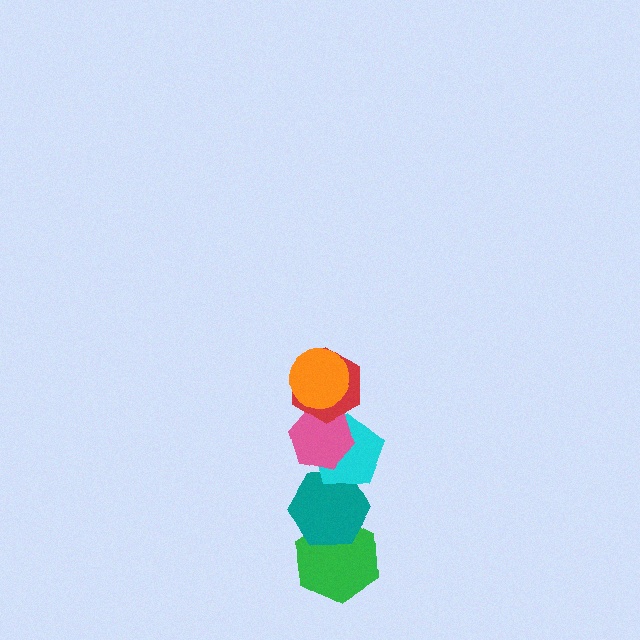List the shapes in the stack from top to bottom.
From top to bottom: the orange circle, the red hexagon, the pink hexagon, the cyan pentagon, the teal hexagon, the green hexagon.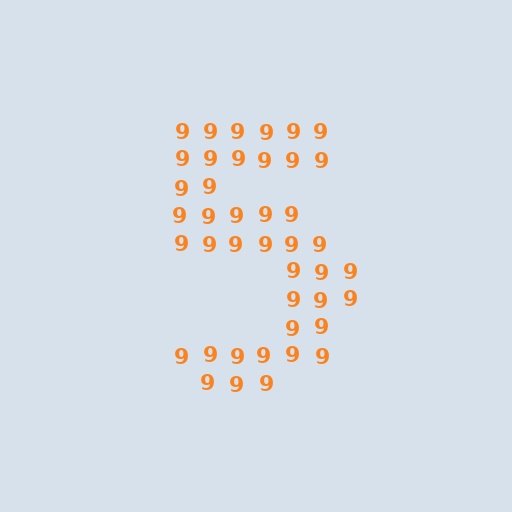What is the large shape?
The large shape is the digit 5.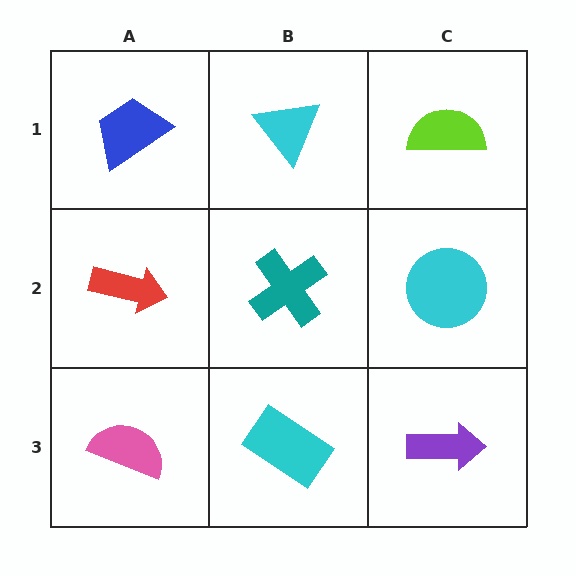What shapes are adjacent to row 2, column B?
A cyan triangle (row 1, column B), a cyan rectangle (row 3, column B), a red arrow (row 2, column A), a cyan circle (row 2, column C).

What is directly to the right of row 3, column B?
A purple arrow.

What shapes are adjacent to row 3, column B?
A teal cross (row 2, column B), a pink semicircle (row 3, column A), a purple arrow (row 3, column C).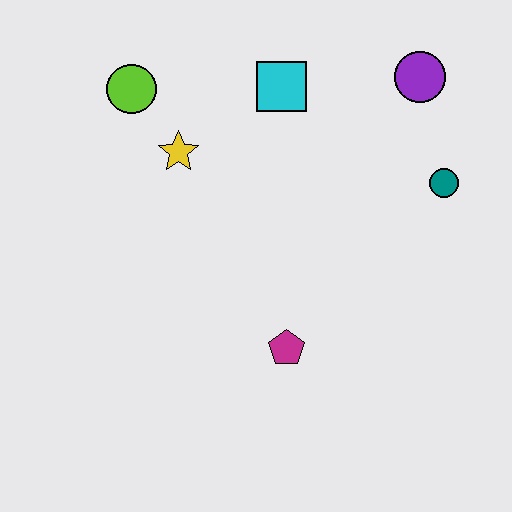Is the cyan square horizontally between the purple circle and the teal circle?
No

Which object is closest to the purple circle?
The teal circle is closest to the purple circle.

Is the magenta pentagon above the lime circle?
No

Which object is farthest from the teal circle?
The lime circle is farthest from the teal circle.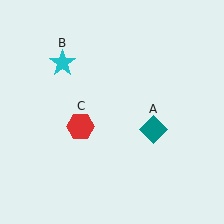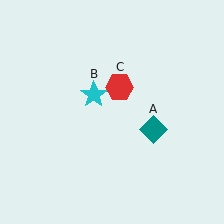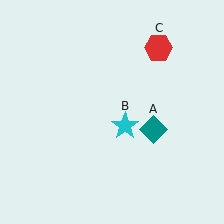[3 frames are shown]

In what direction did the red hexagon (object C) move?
The red hexagon (object C) moved up and to the right.